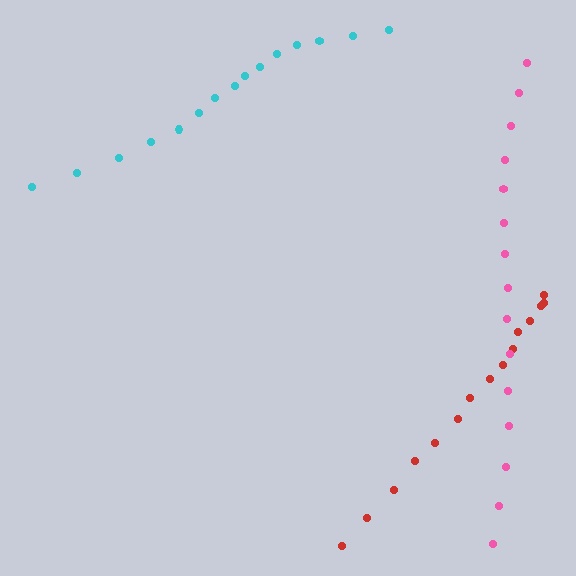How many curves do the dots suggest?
There are 3 distinct paths.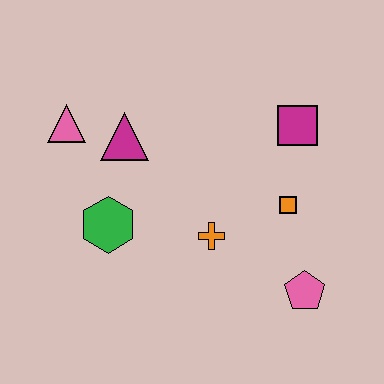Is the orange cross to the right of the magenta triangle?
Yes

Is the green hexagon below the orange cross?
No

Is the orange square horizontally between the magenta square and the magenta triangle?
Yes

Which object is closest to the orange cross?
The orange square is closest to the orange cross.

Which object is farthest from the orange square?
The pink triangle is farthest from the orange square.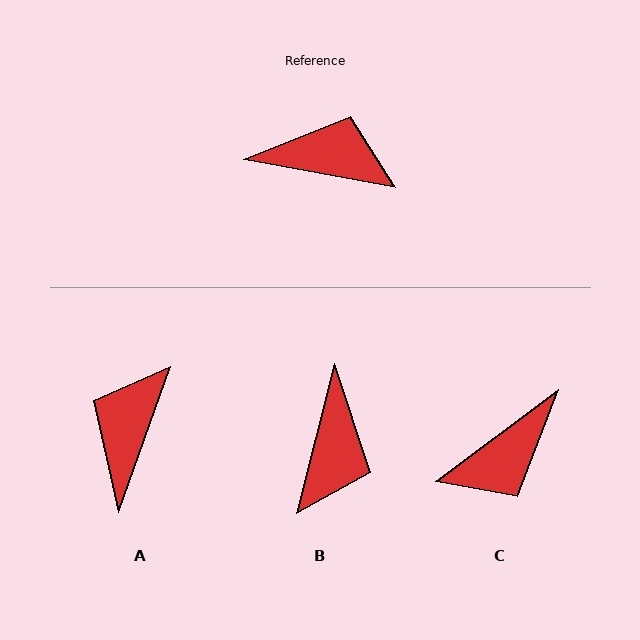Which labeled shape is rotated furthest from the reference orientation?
C, about 133 degrees away.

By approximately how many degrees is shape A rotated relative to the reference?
Approximately 81 degrees counter-clockwise.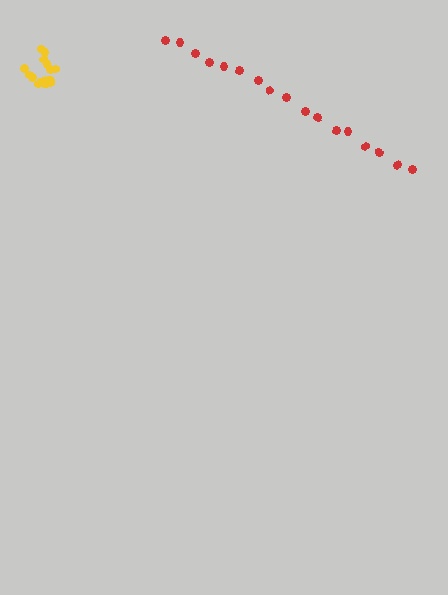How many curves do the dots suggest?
There are 2 distinct paths.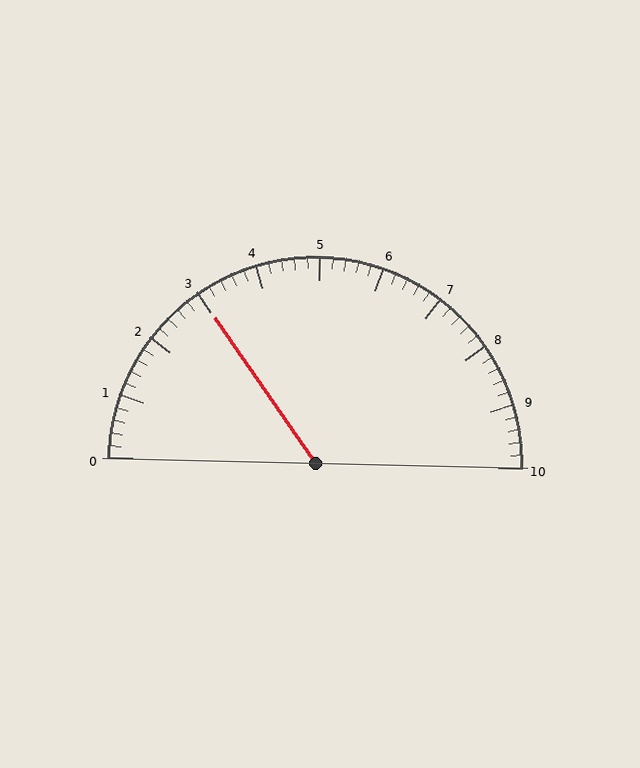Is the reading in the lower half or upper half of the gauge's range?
The reading is in the lower half of the range (0 to 10).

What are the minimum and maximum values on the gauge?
The gauge ranges from 0 to 10.